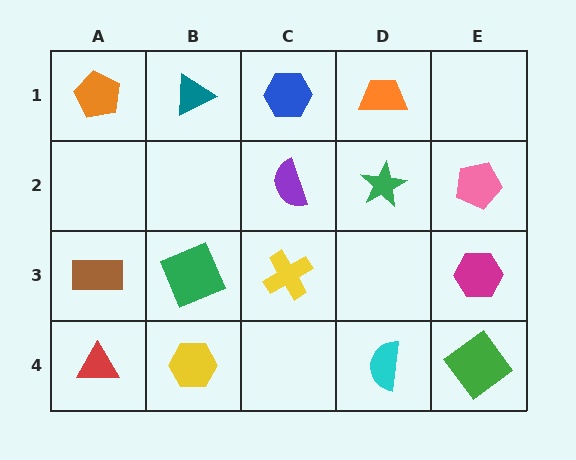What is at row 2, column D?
A green star.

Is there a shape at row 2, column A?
No, that cell is empty.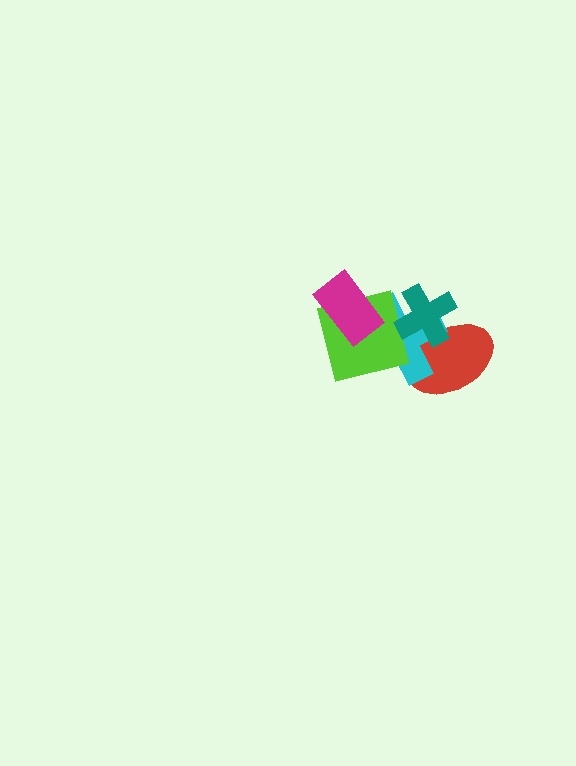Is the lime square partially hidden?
Yes, it is partially covered by another shape.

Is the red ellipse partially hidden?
Yes, it is partially covered by another shape.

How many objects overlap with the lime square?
2 objects overlap with the lime square.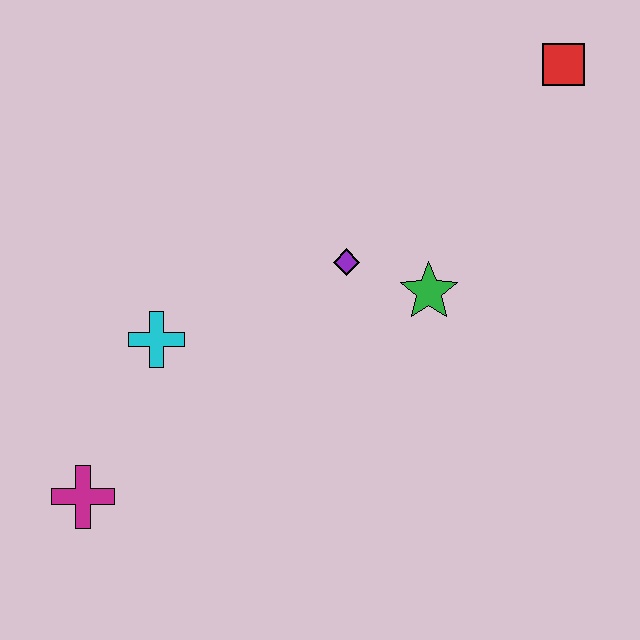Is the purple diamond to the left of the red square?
Yes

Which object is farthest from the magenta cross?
The red square is farthest from the magenta cross.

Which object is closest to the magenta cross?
The cyan cross is closest to the magenta cross.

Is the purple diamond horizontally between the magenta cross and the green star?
Yes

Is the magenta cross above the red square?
No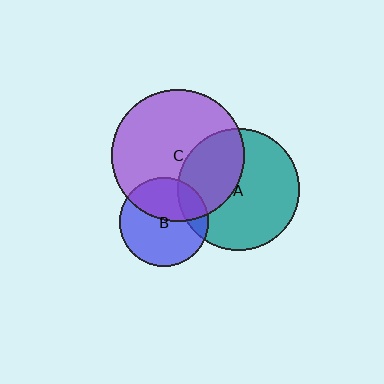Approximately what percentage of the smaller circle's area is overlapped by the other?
Approximately 40%.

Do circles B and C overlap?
Yes.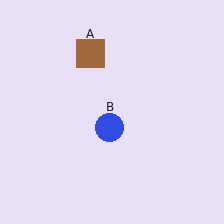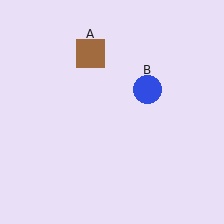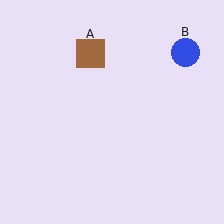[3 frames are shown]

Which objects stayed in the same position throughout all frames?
Brown square (object A) remained stationary.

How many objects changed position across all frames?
1 object changed position: blue circle (object B).